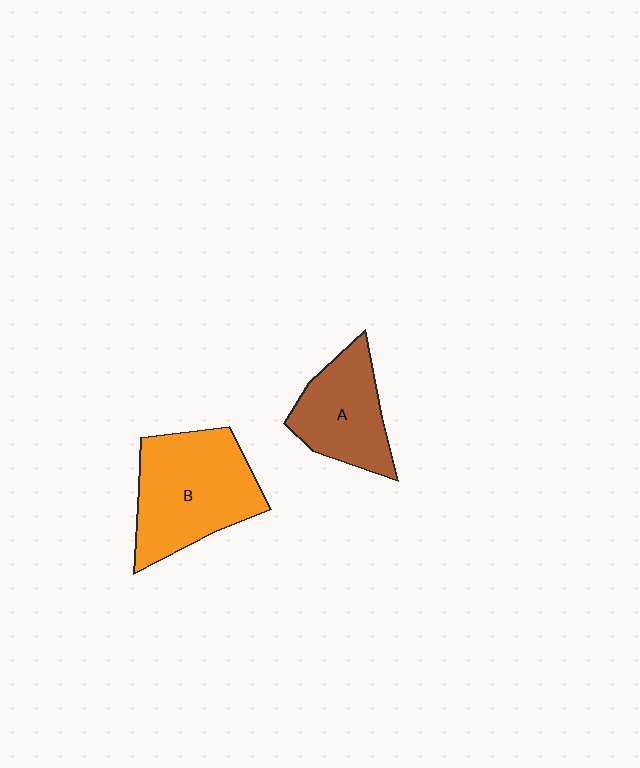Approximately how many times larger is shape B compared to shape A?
Approximately 1.4 times.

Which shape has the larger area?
Shape B (orange).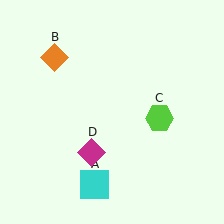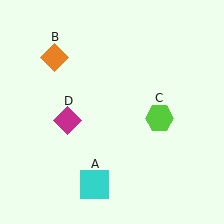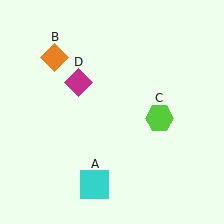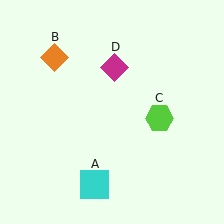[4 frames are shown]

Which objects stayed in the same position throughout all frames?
Cyan square (object A) and orange diamond (object B) and lime hexagon (object C) remained stationary.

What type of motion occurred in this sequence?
The magenta diamond (object D) rotated clockwise around the center of the scene.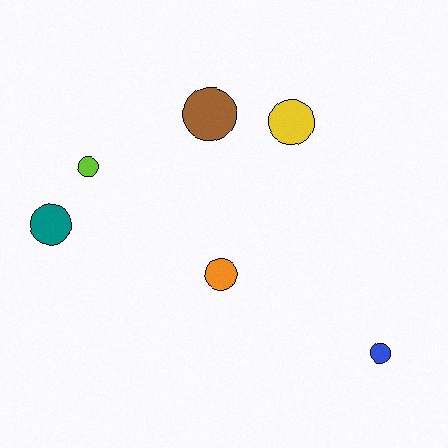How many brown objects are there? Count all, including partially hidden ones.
There is 1 brown object.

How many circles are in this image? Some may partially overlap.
There are 6 circles.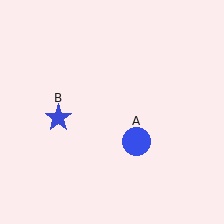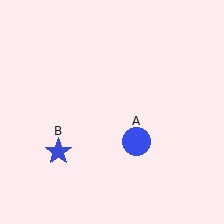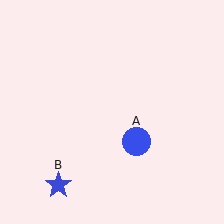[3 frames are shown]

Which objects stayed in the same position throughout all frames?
Blue circle (object A) remained stationary.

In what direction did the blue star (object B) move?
The blue star (object B) moved down.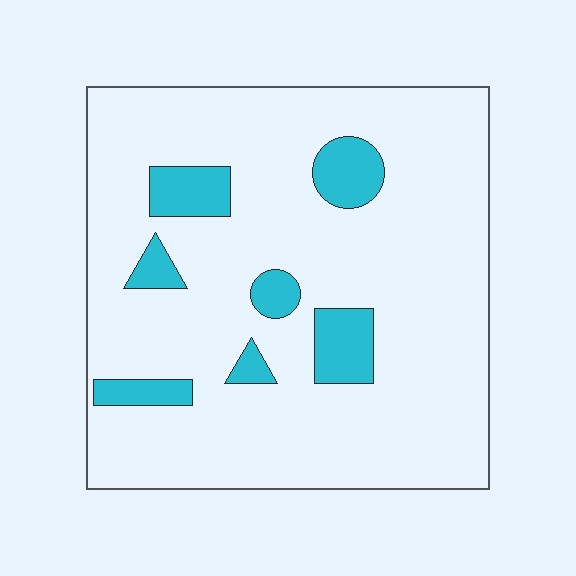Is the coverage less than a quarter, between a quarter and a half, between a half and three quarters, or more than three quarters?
Less than a quarter.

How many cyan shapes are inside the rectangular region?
7.